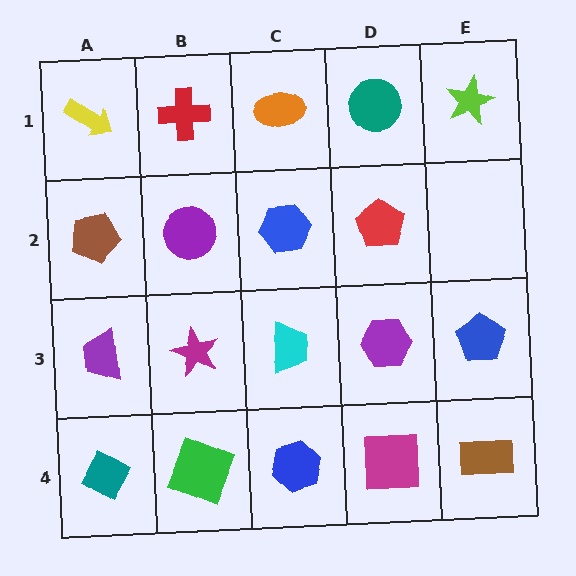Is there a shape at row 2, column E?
No, that cell is empty.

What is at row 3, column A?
A purple trapezoid.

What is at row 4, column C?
A blue hexagon.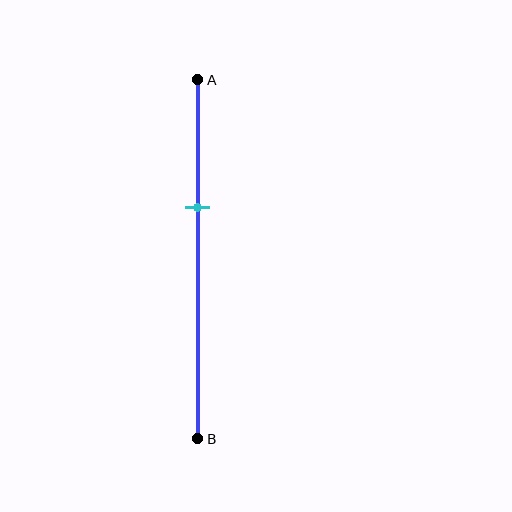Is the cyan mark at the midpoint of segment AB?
No, the mark is at about 35% from A, not at the 50% midpoint.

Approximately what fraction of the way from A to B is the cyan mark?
The cyan mark is approximately 35% of the way from A to B.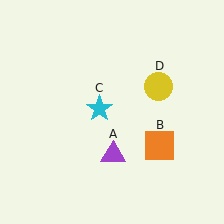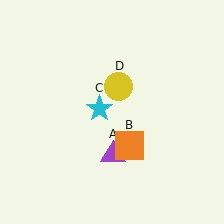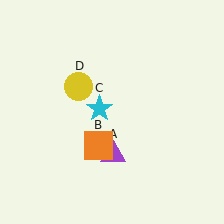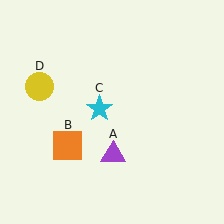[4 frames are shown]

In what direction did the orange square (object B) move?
The orange square (object B) moved left.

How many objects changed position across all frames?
2 objects changed position: orange square (object B), yellow circle (object D).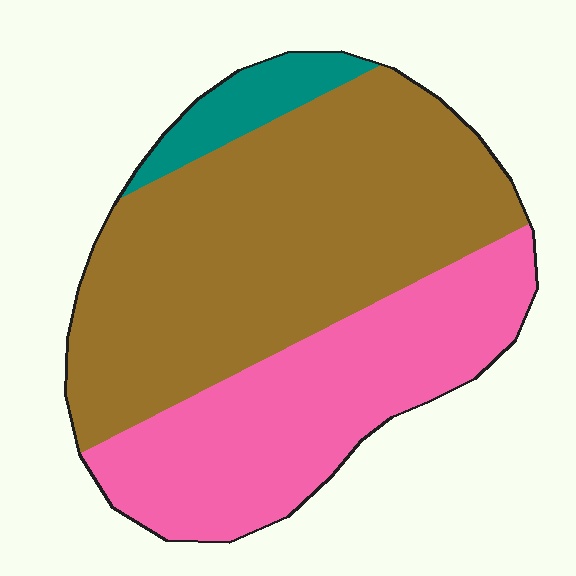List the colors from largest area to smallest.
From largest to smallest: brown, pink, teal.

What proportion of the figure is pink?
Pink covers 36% of the figure.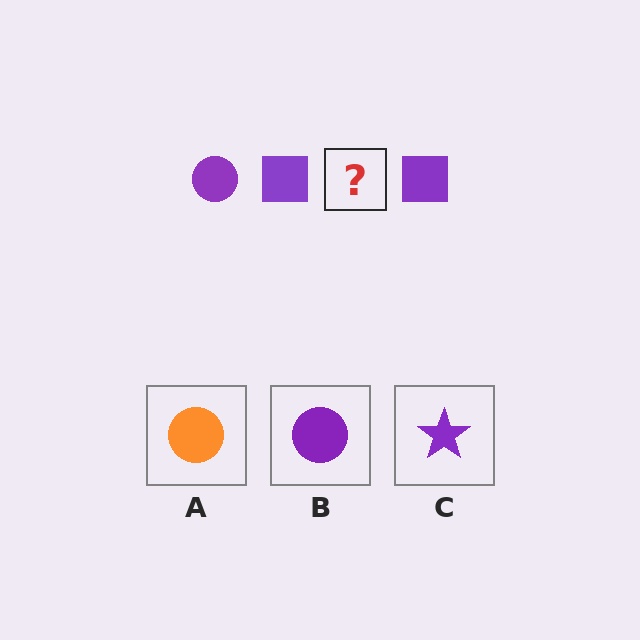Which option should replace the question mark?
Option B.